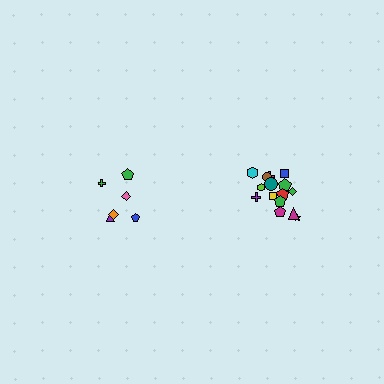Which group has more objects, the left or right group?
The right group.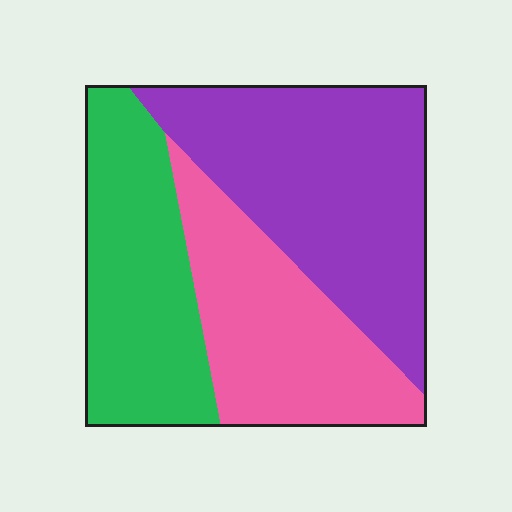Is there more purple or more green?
Purple.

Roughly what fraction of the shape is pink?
Pink covers about 30% of the shape.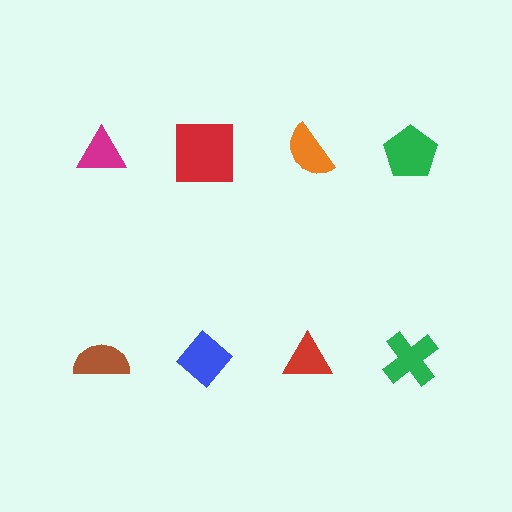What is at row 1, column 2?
A red square.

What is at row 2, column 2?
A blue diamond.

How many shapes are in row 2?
4 shapes.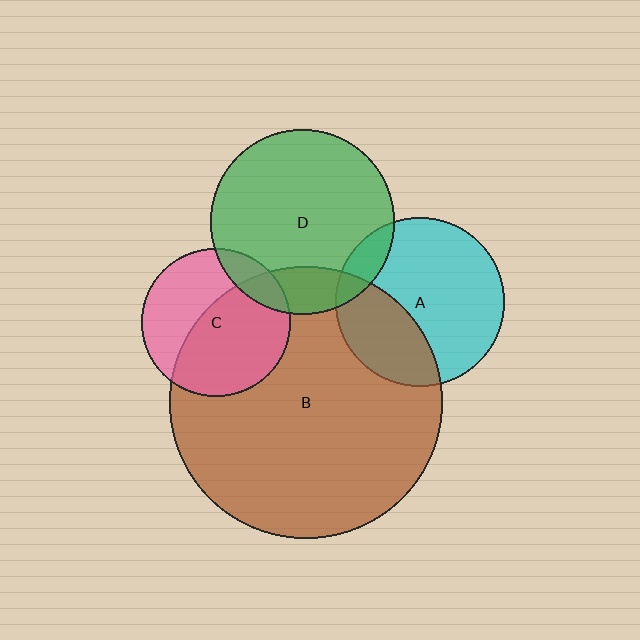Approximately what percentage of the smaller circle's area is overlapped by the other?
Approximately 60%.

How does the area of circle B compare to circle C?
Approximately 3.4 times.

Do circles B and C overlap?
Yes.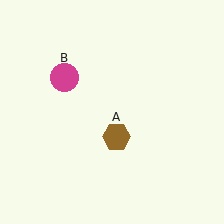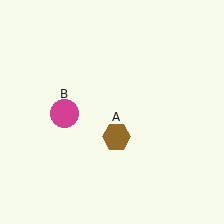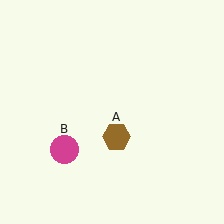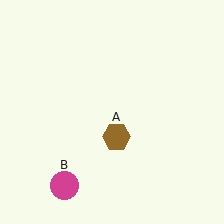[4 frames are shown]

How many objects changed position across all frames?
1 object changed position: magenta circle (object B).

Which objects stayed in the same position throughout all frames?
Brown hexagon (object A) remained stationary.